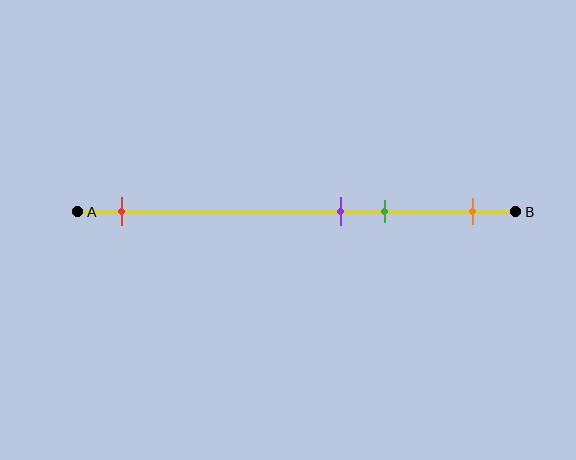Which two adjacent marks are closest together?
The purple and green marks are the closest adjacent pair.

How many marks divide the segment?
There are 4 marks dividing the segment.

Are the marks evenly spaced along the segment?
No, the marks are not evenly spaced.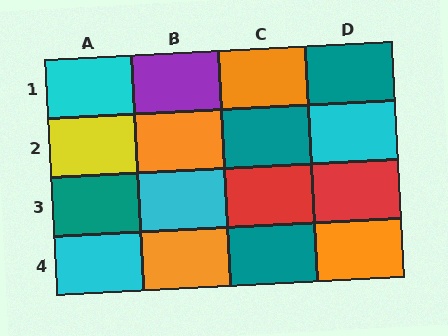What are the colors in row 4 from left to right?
Cyan, orange, teal, orange.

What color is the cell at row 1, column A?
Cyan.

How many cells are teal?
4 cells are teal.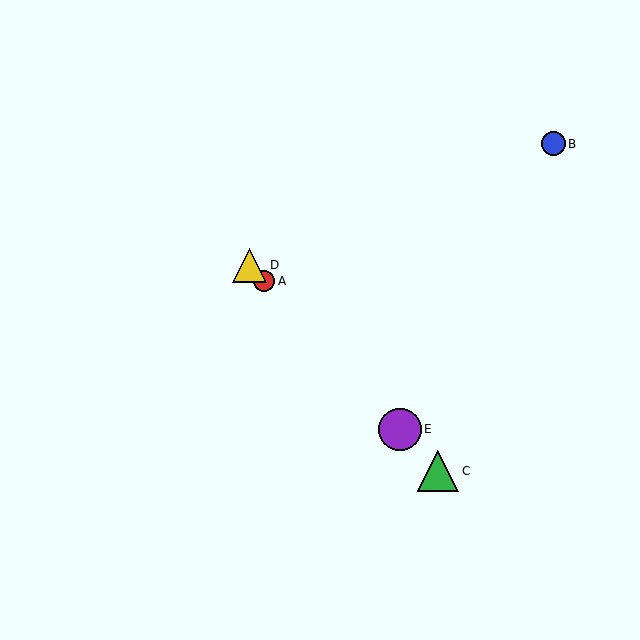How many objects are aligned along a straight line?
4 objects (A, C, D, E) are aligned along a straight line.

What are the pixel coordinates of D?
Object D is at (250, 265).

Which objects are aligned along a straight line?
Objects A, C, D, E are aligned along a straight line.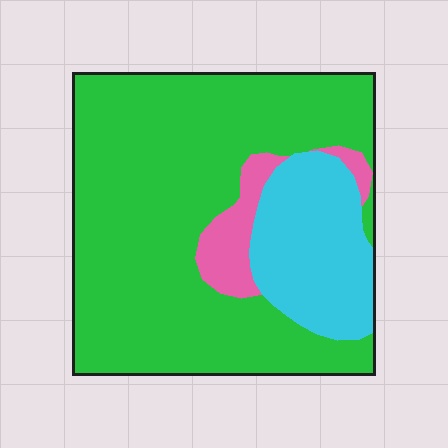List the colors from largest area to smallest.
From largest to smallest: green, cyan, pink.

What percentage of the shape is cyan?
Cyan takes up about one fifth (1/5) of the shape.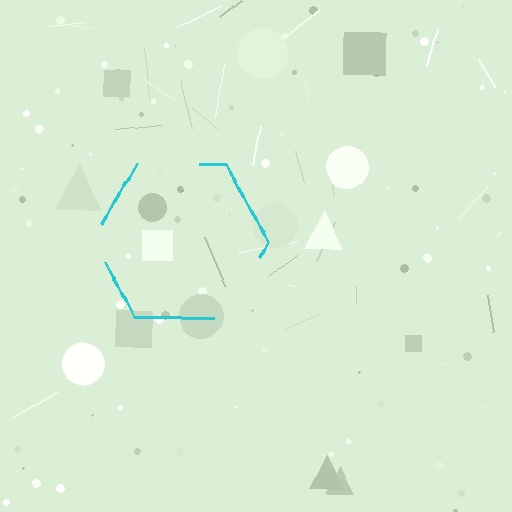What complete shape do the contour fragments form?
The contour fragments form a hexagon.